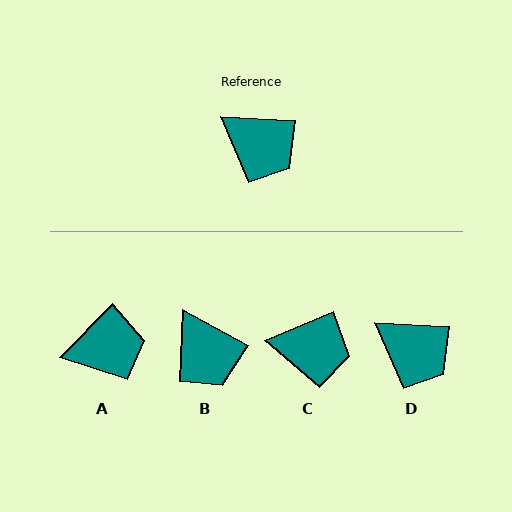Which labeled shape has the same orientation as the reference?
D.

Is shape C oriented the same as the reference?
No, it is off by about 26 degrees.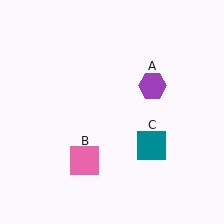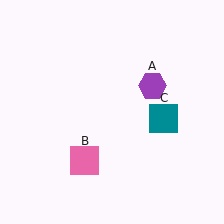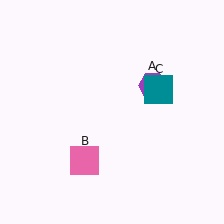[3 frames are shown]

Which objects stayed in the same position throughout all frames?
Purple hexagon (object A) and pink square (object B) remained stationary.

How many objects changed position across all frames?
1 object changed position: teal square (object C).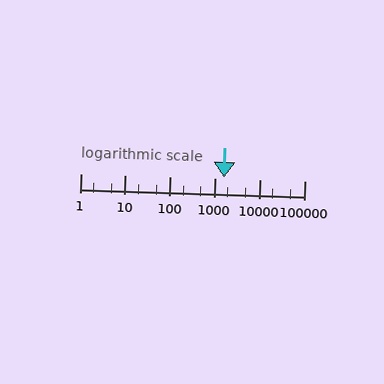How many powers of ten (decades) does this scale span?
The scale spans 5 decades, from 1 to 100000.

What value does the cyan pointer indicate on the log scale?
The pointer indicates approximately 1600.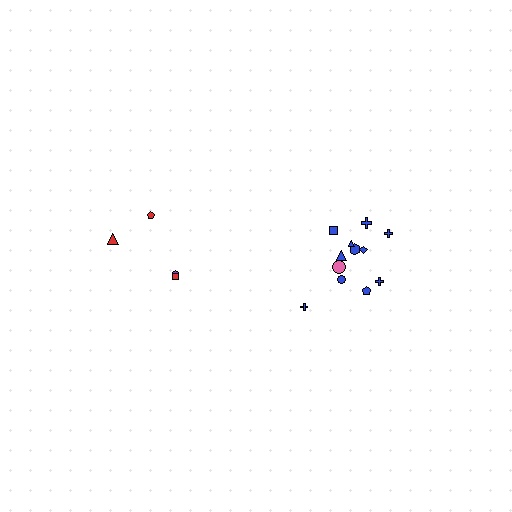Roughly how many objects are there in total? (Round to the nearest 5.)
Roughly 15 objects in total.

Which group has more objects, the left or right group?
The right group.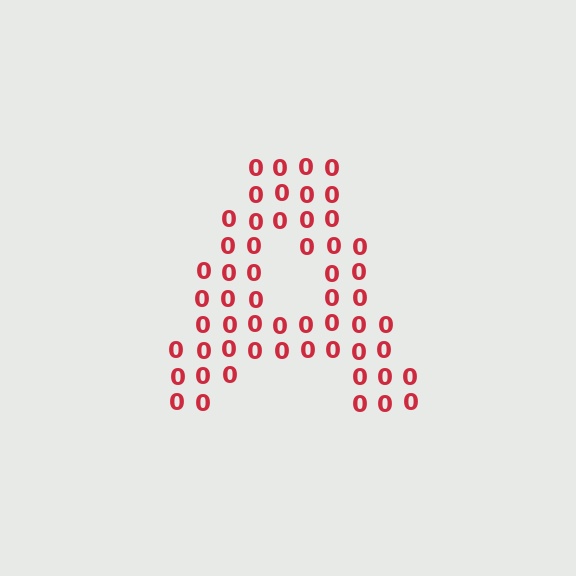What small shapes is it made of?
It is made of small digit 0's.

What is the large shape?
The large shape is the letter A.